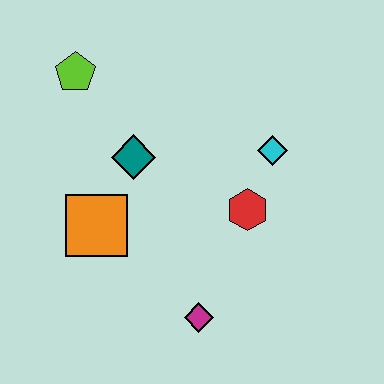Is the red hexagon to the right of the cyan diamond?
No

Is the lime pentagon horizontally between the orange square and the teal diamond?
No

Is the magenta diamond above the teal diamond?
No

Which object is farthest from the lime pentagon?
The magenta diamond is farthest from the lime pentagon.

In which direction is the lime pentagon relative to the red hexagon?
The lime pentagon is to the left of the red hexagon.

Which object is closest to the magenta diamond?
The red hexagon is closest to the magenta diamond.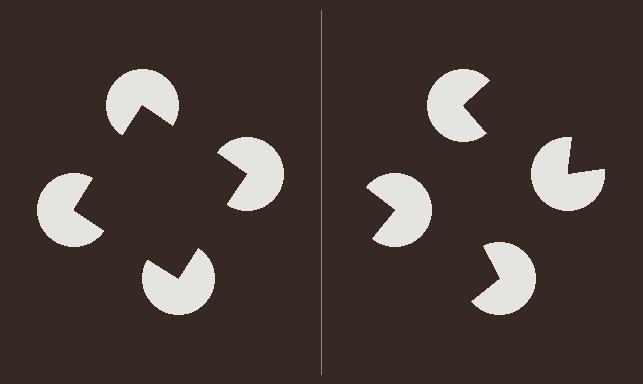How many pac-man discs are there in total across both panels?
8 — 4 on each side.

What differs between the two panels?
The pac-man discs are positioned identically on both sides; only the wedge orientations differ. On the left they align to a square; on the right they are misaligned.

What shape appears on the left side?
An illusory square.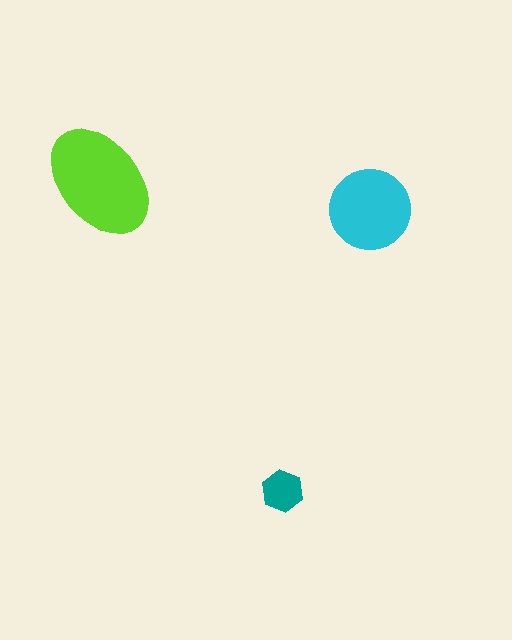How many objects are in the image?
There are 3 objects in the image.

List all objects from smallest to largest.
The teal hexagon, the cyan circle, the lime ellipse.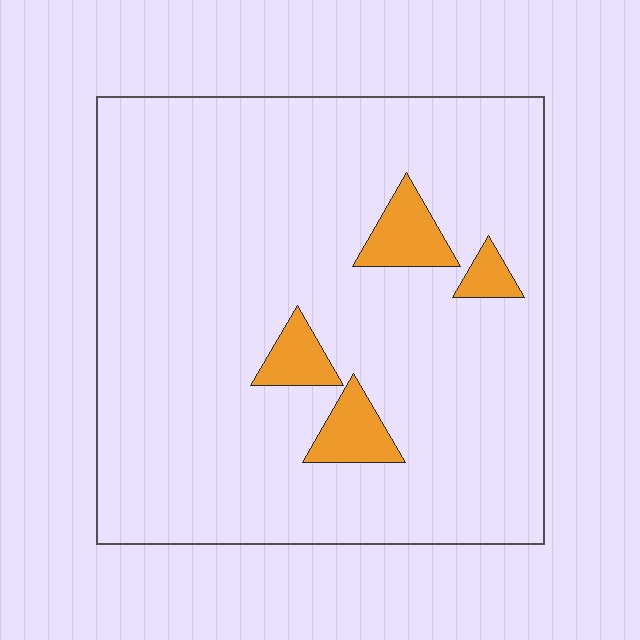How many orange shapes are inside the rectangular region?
4.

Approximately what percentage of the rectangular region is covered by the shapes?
Approximately 10%.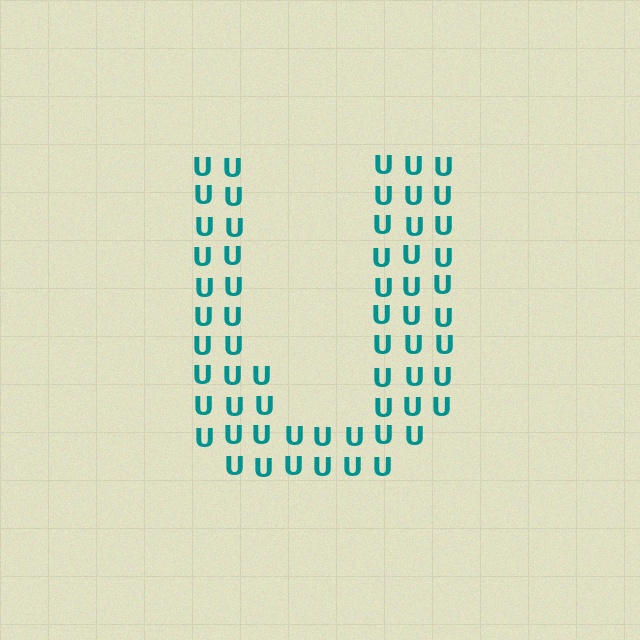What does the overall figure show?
The overall figure shows the letter U.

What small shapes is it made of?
It is made of small letter U's.